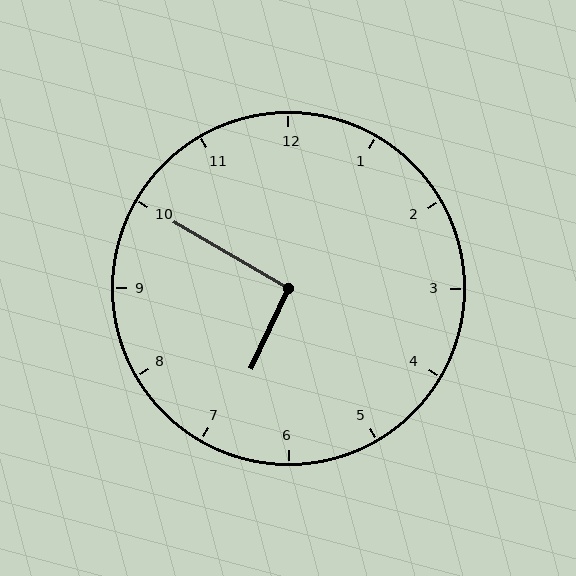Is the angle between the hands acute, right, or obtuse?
It is right.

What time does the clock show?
6:50.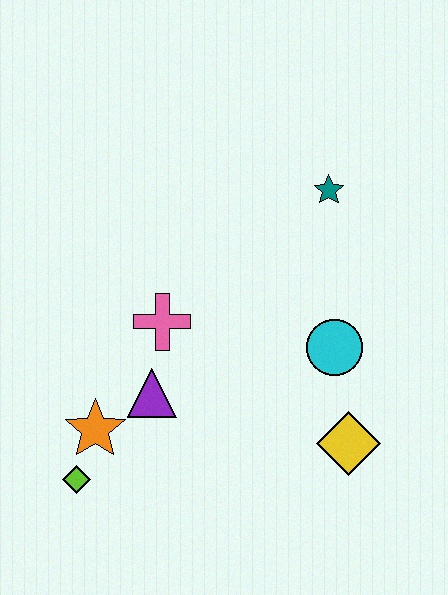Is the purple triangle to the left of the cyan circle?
Yes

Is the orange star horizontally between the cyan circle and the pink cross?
No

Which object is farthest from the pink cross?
The yellow diamond is farthest from the pink cross.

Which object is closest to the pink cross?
The purple triangle is closest to the pink cross.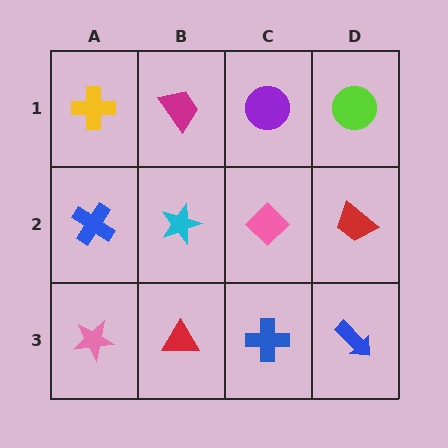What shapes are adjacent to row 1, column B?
A cyan star (row 2, column B), a yellow cross (row 1, column A), a purple circle (row 1, column C).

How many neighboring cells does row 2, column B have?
4.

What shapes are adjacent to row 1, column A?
A blue cross (row 2, column A), a magenta trapezoid (row 1, column B).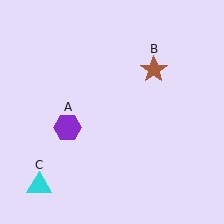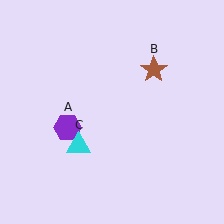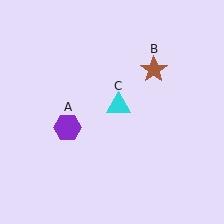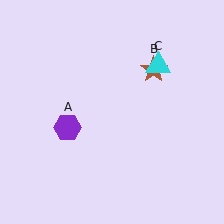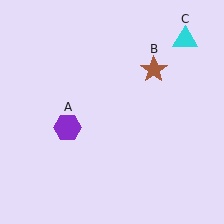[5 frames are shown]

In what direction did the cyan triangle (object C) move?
The cyan triangle (object C) moved up and to the right.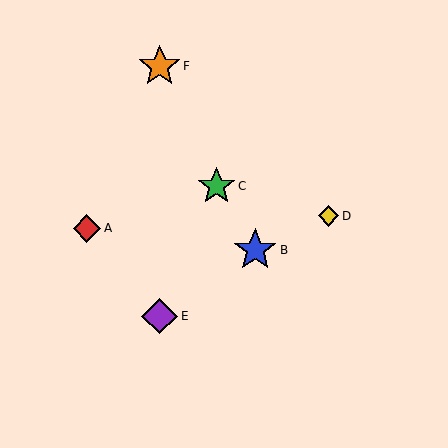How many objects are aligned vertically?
2 objects (E, F) are aligned vertically.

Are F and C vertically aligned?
No, F is at x≈160 and C is at x≈216.